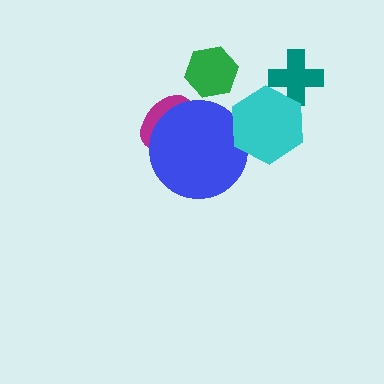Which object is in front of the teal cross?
The cyan hexagon is in front of the teal cross.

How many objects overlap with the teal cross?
1 object overlaps with the teal cross.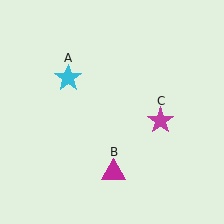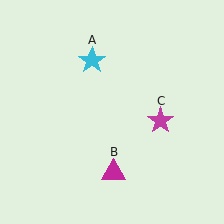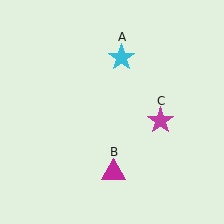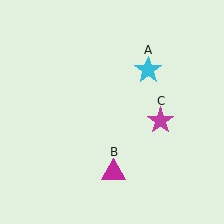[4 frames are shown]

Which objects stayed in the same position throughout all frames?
Magenta triangle (object B) and magenta star (object C) remained stationary.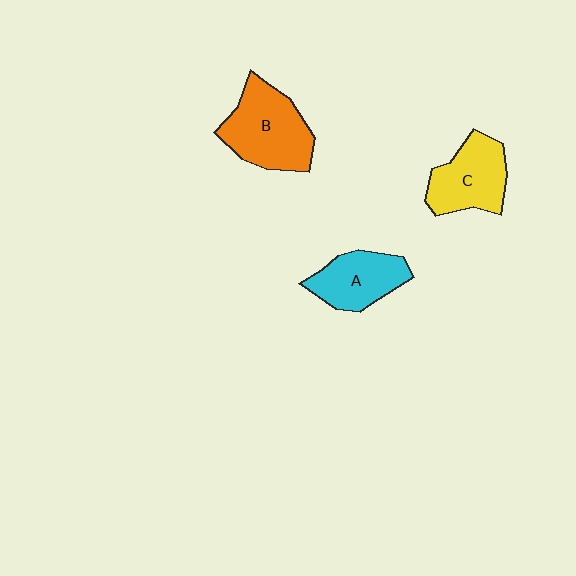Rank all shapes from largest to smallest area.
From largest to smallest: B (orange), C (yellow), A (cyan).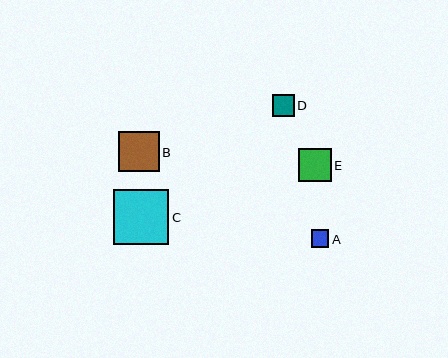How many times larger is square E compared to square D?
Square E is approximately 1.5 times the size of square D.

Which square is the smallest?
Square A is the smallest with a size of approximately 18 pixels.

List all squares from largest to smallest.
From largest to smallest: C, B, E, D, A.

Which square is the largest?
Square C is the largest with a size of approximately 55 pixels.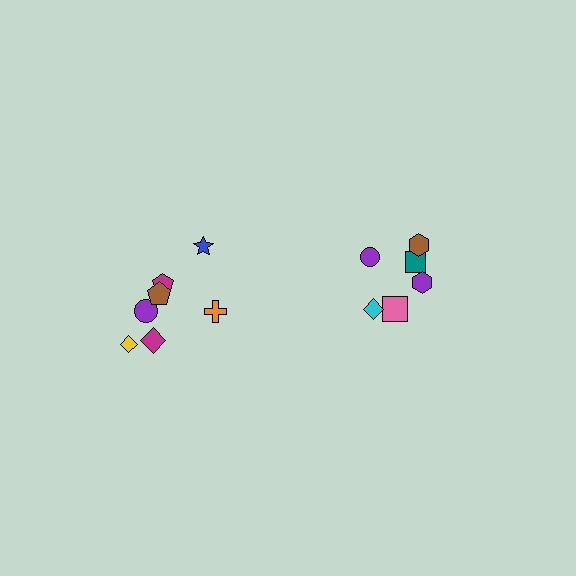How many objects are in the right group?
There are 6 objects.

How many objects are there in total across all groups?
There are 14 objects.